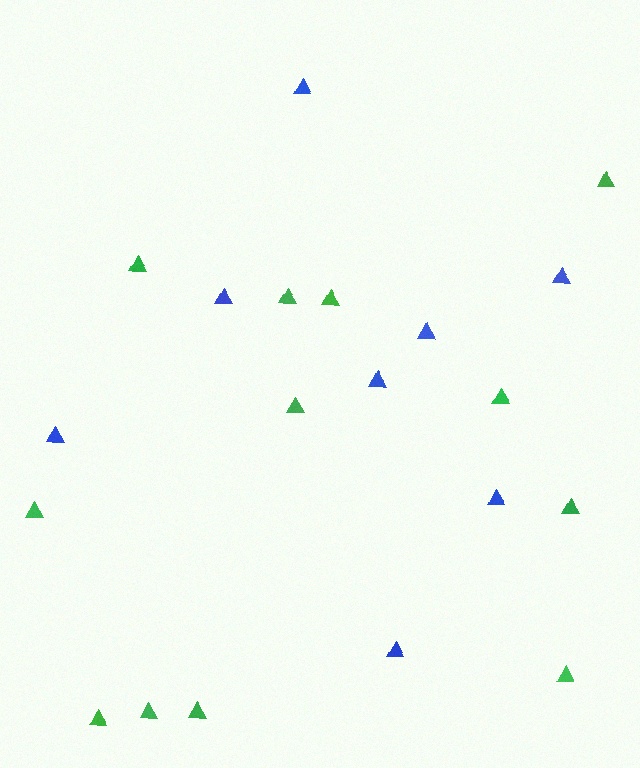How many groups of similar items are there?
There are 2 groups: one group of blue triangles (8) and one group of green triangles (12).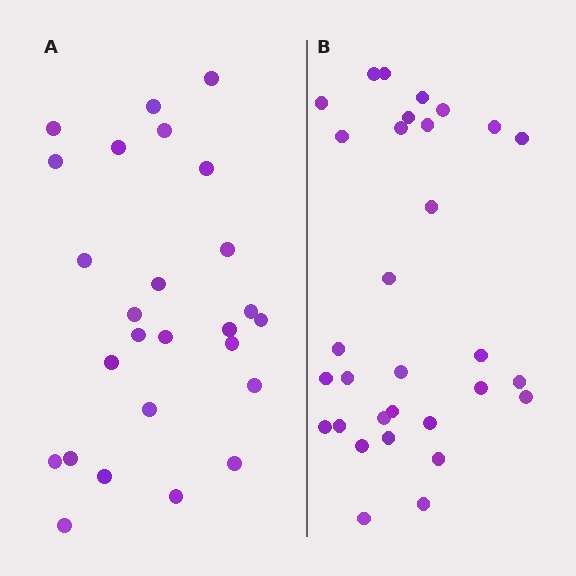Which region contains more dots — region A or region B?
Region B (the right region) has more dots.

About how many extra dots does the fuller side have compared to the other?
Region B has about 5 more dots than region A.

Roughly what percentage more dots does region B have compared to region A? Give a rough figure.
About 20% more.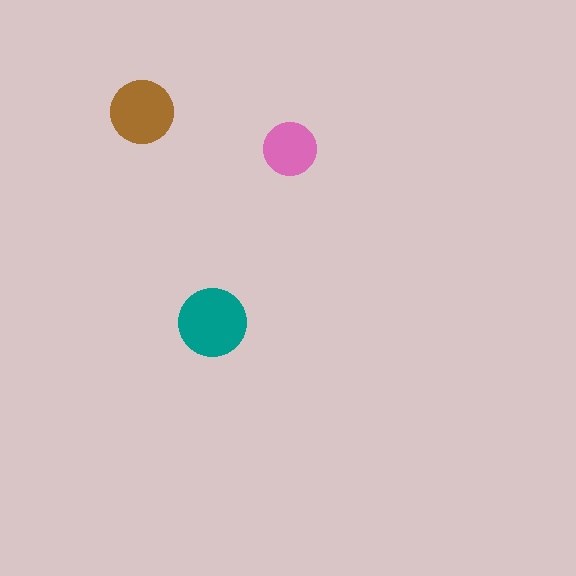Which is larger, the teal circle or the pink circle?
The teal one.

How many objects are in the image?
There are 3 objects in the image.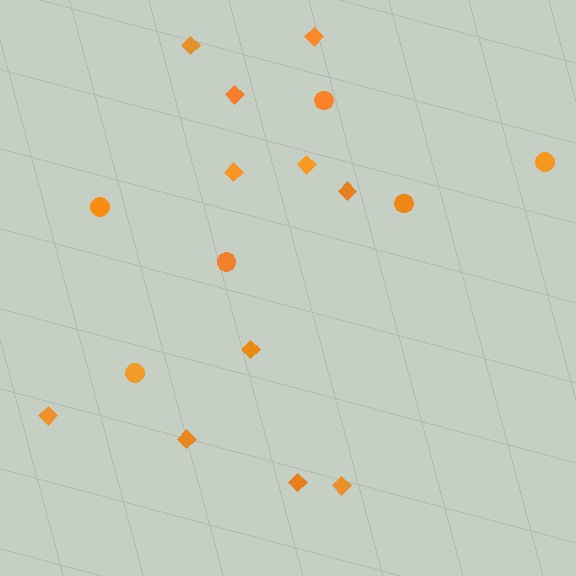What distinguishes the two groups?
There are 2 groups: one group of circles (6) and one group of diamonds (11).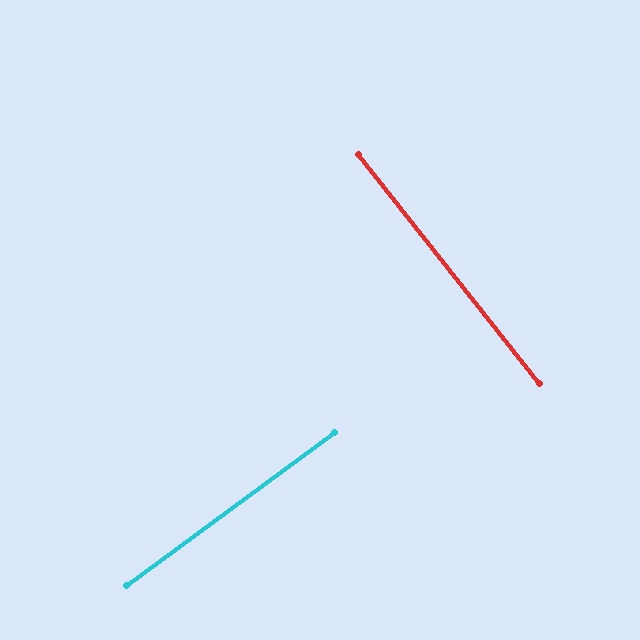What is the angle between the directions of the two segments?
Approximately 88 degrees.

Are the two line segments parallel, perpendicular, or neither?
Perpendicular — they meet at approximately 88°.